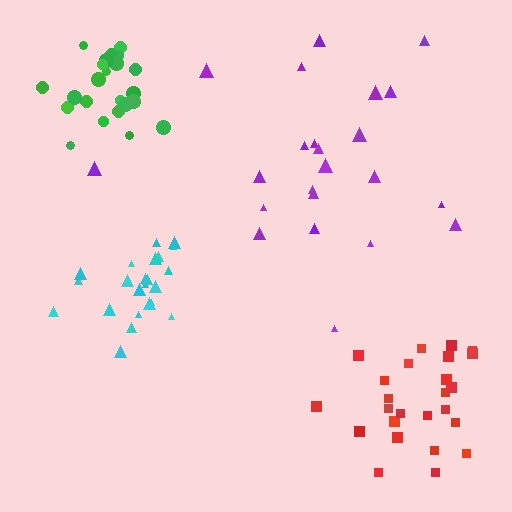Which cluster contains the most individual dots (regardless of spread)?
Red (25).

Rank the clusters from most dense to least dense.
green, cyan, red, purple.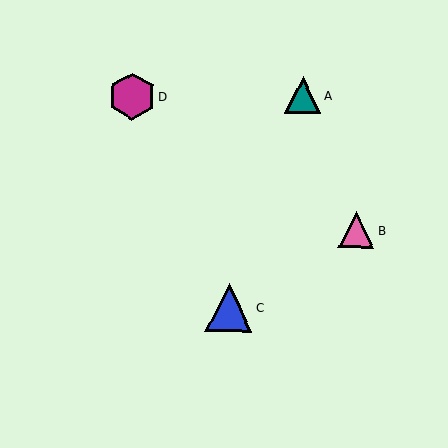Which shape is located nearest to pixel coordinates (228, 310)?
The blue triangle (labeled C) at (229, 308) is nearest to that location.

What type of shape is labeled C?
Shape C is a blue triangle.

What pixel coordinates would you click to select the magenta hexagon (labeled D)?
Click at (132, 96) to select the magenta hexagon D.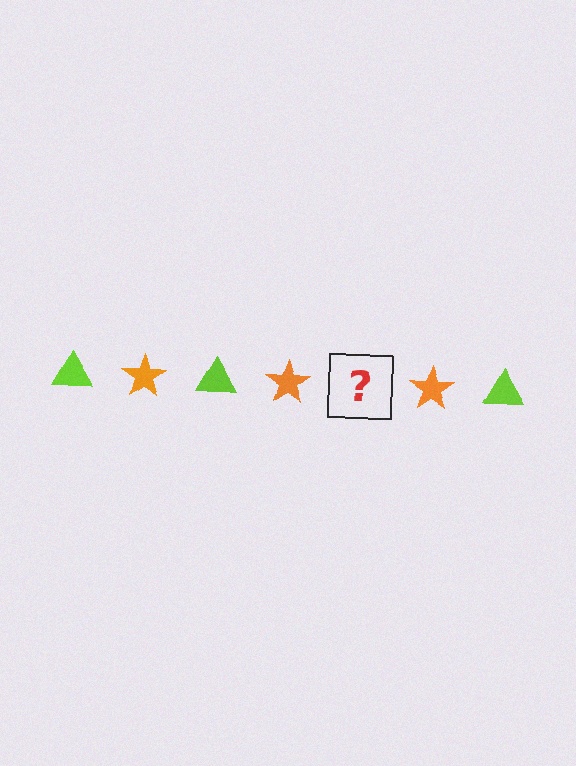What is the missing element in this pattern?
The missing element is a lime triangle.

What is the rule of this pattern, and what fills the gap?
The rule is that the pattern alternates between lime triangle and orange star. The gap should be filled with a lime triangle.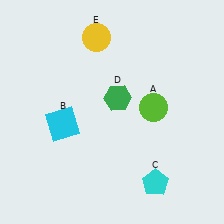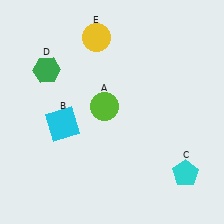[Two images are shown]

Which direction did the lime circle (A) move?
The lime circle (A) moved left.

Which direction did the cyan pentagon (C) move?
The cyan pentagon (C) moved right.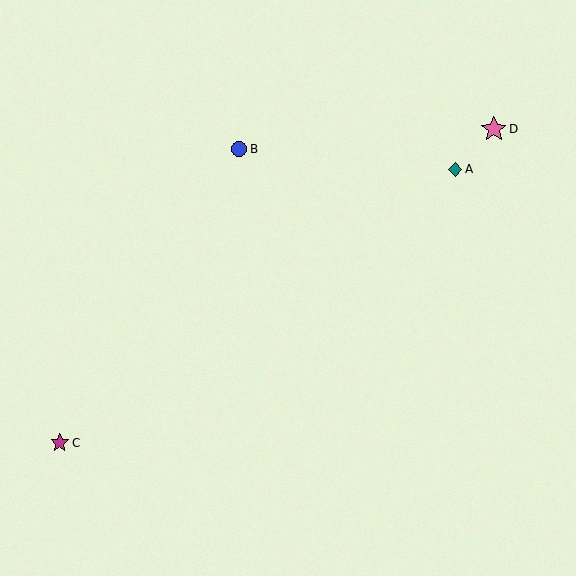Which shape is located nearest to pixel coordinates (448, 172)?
The teal diamond (labeled A) at (455, 169) is nearest to that location.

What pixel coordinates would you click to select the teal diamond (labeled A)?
Click at (455, 169) to select the teal diamond A.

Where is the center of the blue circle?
The center of the blue circle is at (239, 149).